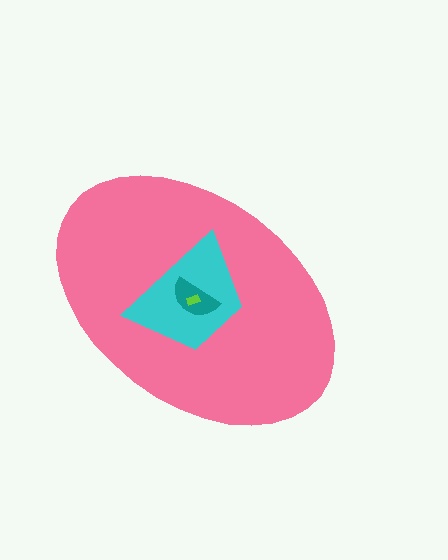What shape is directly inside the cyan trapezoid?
The teal semicircle.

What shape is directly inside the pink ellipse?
The cyan trapezoid.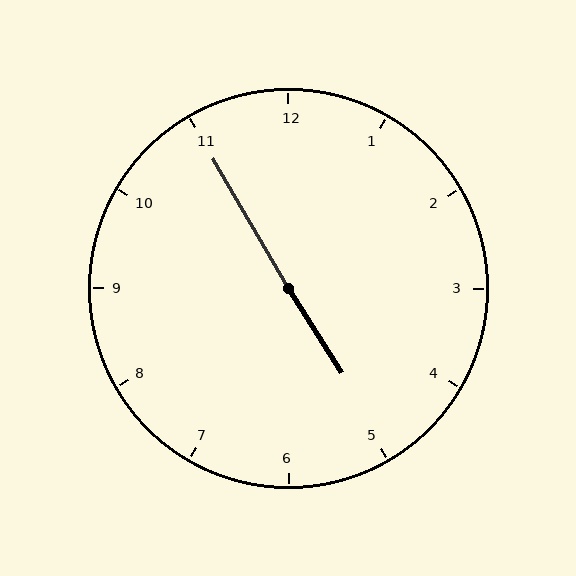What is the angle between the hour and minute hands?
Approximately 178 degrees.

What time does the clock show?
4:55.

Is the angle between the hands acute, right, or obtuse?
It is obtuse.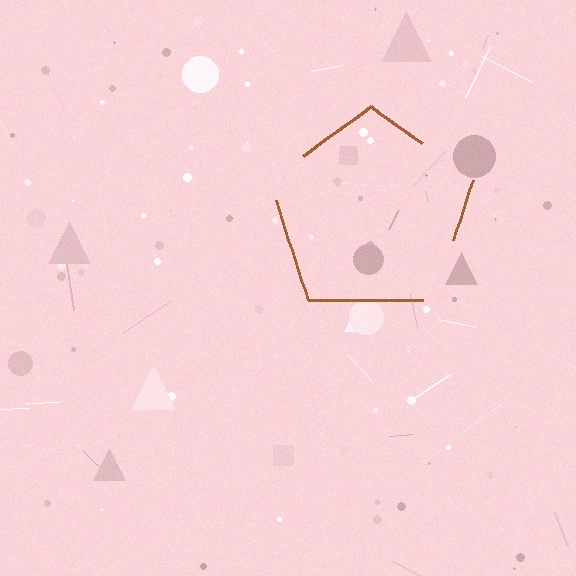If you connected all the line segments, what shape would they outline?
They would outline a pentagon.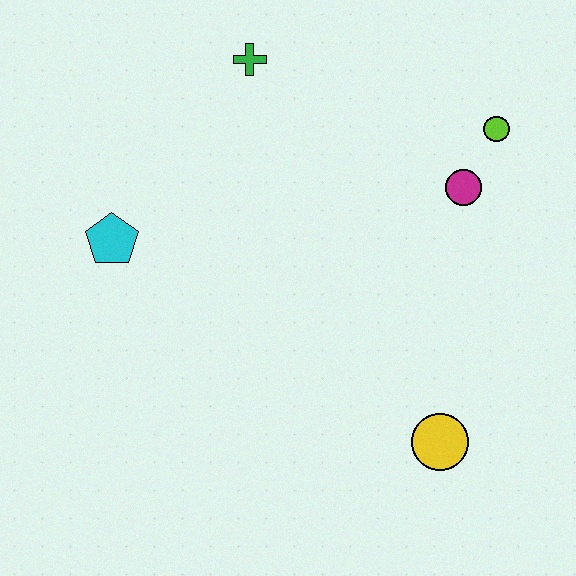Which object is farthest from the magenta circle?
The cyan pentagon is farthest from the magenta circle.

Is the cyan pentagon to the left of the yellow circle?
Yes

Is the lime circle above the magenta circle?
Yes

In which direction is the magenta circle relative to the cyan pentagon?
The magenta circle is to the right of the cyan pentagon.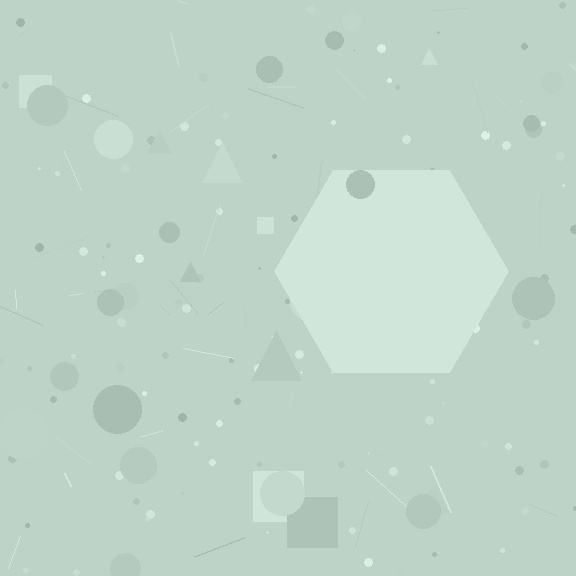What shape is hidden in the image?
A hexagon is hidden in the image.